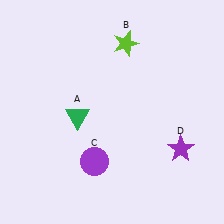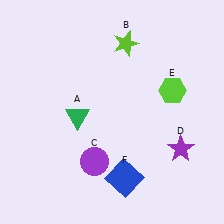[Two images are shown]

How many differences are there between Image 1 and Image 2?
There are 2 differences between the two images.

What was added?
A lime hexagon (E), a blue square (F) were added in Image 2.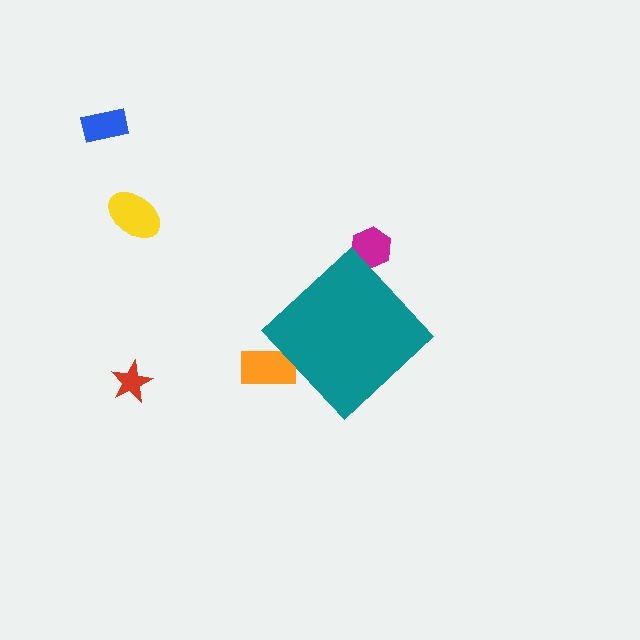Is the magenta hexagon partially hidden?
Yes, the magenta hexagon is partially hidden behind the teal diamond.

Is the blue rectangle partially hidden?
No, the blue rectangle is fully visible.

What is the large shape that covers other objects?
A teal diamond.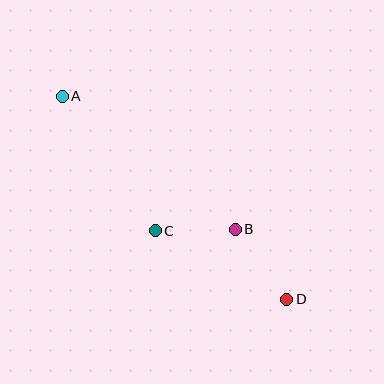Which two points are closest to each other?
Points B and C are closest to each other.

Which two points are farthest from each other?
Points A and D are farthest from each other.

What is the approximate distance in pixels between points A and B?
The distance between A and B is approximately 218 pixels.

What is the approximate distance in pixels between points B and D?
The distance between B and D is approximately 87 pixels.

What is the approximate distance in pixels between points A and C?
The distance between A and C is approximately 164 pixels.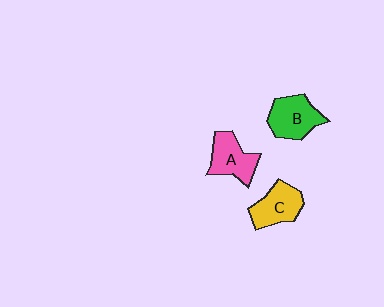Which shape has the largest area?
Shape B (green).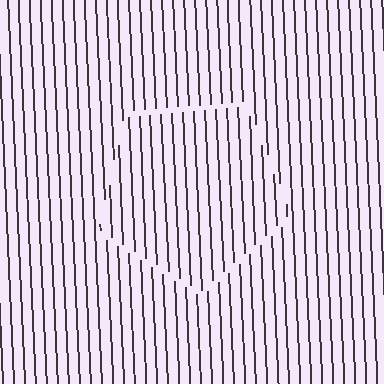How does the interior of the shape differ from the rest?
The interior of the shape contains the same grating, shifted by half a period — the contour is defined by the phase discontinuity where line-ends from the inner and outer gratings abut.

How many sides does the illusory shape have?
5 sides — the line-ends trace a pentagon.